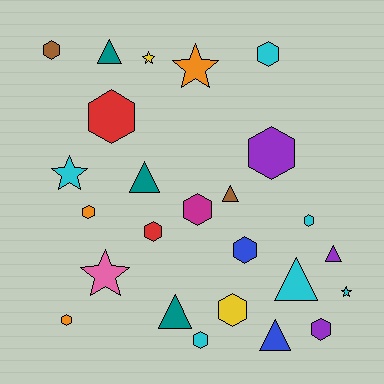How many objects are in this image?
There are 25 objects.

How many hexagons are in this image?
There are 13 hexagons.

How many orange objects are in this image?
There are 3 orange objects.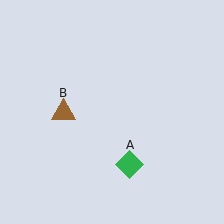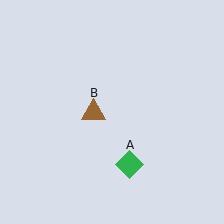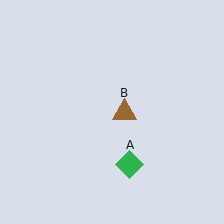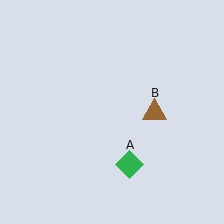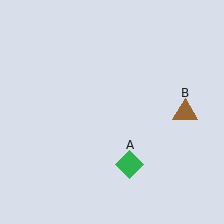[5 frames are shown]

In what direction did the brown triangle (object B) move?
The brown triangle (object B) moved right.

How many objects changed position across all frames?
1 object changed position: brown triangle (object B).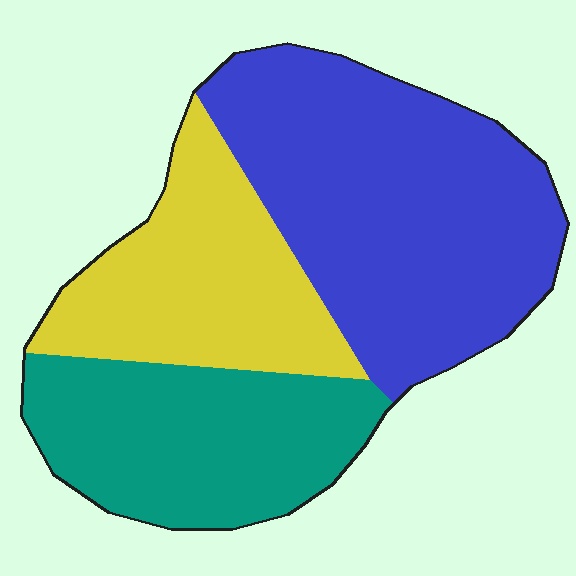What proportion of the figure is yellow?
Yellow covers 26% of the figure.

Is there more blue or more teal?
Blue.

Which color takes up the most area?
Blue, at roughly 45%.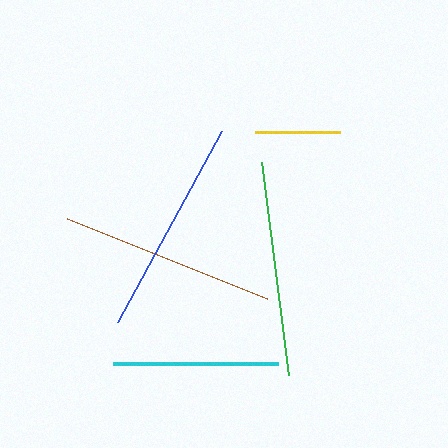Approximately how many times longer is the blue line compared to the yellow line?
The blue line is approximately 2.6 times the length of the yellow line.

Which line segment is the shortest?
The yellow line is the shortest at approximately 85 pixels.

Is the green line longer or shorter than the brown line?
The brown line is longer than the green line.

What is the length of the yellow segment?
The yellow segment is approximately 85 pixels long.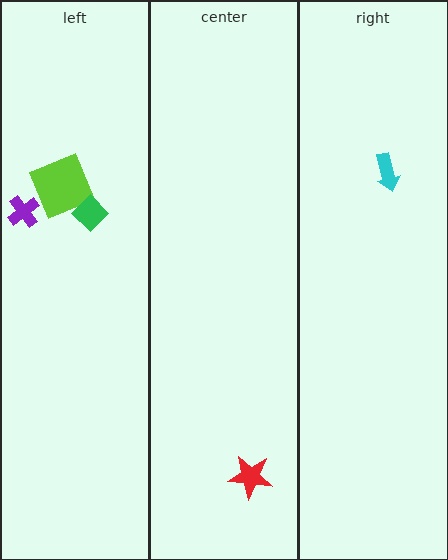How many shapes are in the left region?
3.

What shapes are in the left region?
The lime square, the purple cross, the green diamond.